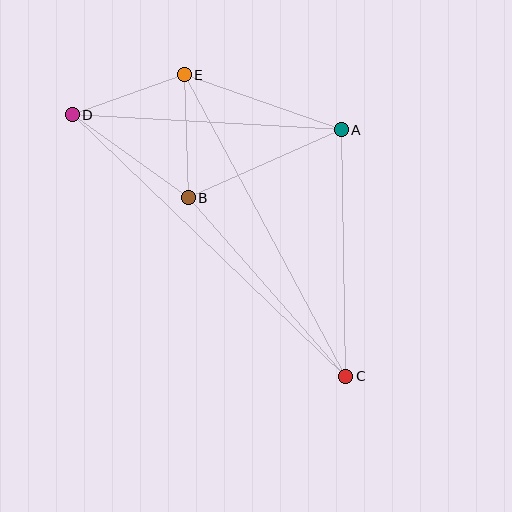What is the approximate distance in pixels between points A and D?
The distance between A and D is approximately 269 pixels.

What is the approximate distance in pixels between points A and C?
The distance between A and C is approximately 246 pixels.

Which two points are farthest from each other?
Points C and D are farthest from each other.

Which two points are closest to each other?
Points D and E are closest to each other.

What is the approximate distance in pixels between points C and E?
The distance between C and E is approximately 342 pixels.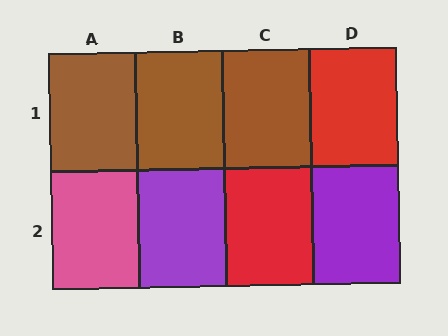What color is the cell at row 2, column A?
Pink.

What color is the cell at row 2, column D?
Purple.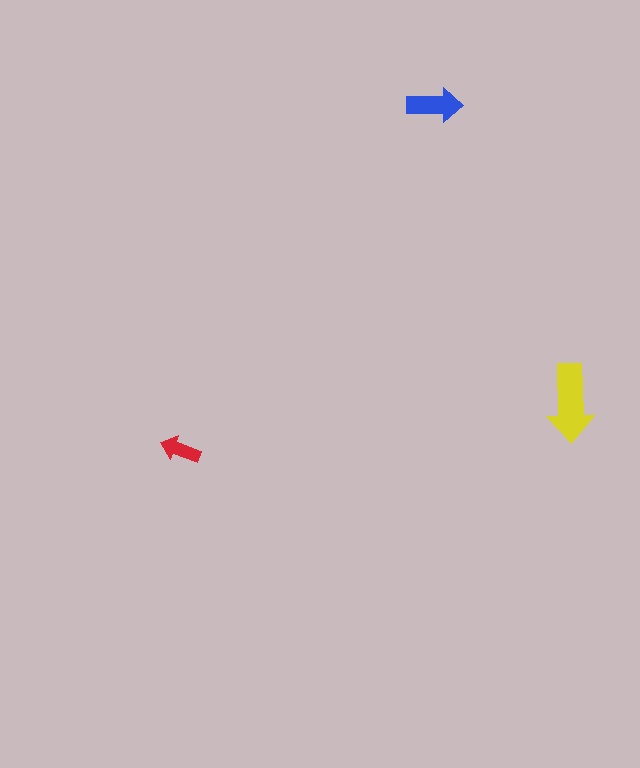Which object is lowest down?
The red arrow is bottommost.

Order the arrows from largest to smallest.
the yellow one, the blue one, the red one.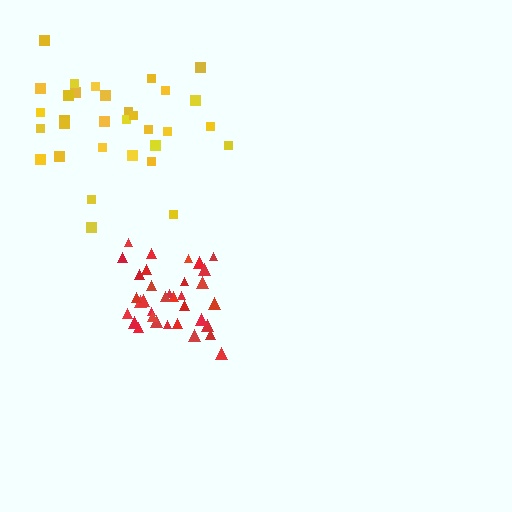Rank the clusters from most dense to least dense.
red, yellow.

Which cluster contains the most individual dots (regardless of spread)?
Red (34).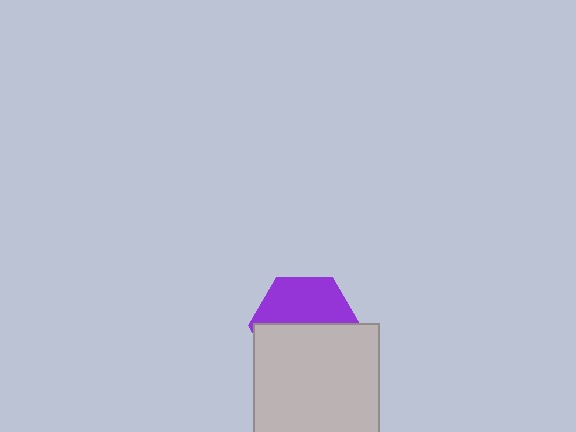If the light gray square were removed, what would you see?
You would see the complete purple hexagon.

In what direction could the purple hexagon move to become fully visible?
The purple hexagon could move up. That would shift it out from behind the light gray square entirely.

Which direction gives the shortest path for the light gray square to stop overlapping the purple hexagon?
Moving down gives the shortest separation.